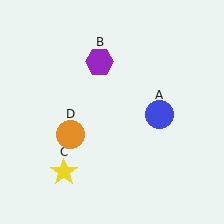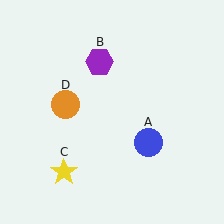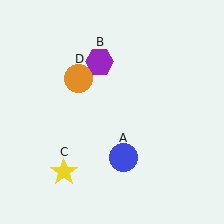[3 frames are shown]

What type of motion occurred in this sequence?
The blue circle (object A), orange circle (object D) rotated clockwise around the center of the scene.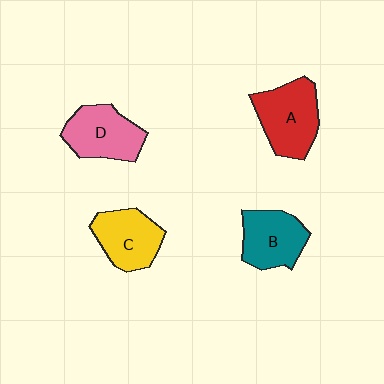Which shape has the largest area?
Shape A (red).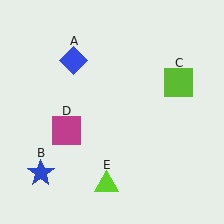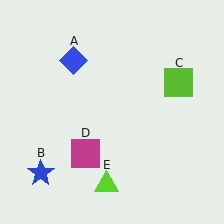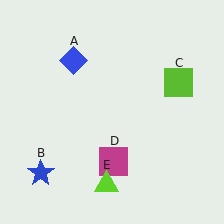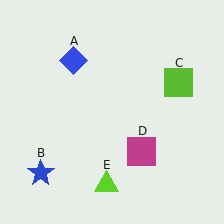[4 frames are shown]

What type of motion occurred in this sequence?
The magenta square (object D) rotated counterclockwise around the center of the scene.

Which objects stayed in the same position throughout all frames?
Blue diamond (object A) and blue star (object B) and lime square (object C) and lime triangle (object E) remained stationary.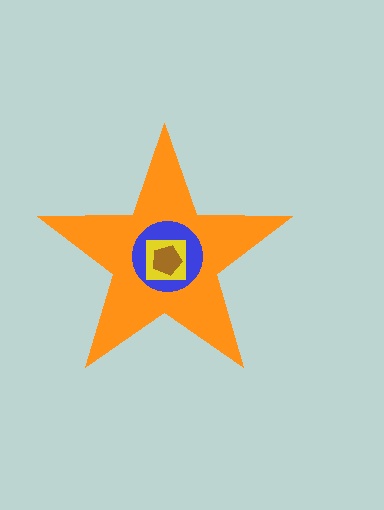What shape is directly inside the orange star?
The blue circle.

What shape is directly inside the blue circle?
The yellow square.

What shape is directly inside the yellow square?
The brown pentagon.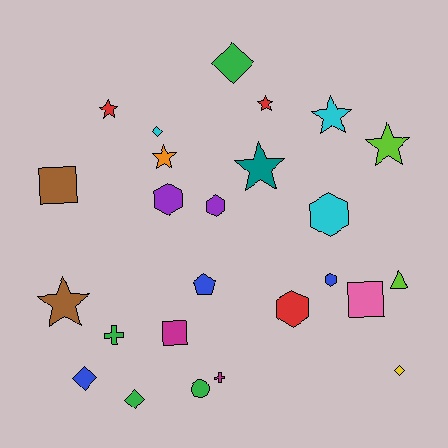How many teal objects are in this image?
There is 1 teal object.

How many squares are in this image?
There are 3 squares.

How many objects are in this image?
There are 25 objects.